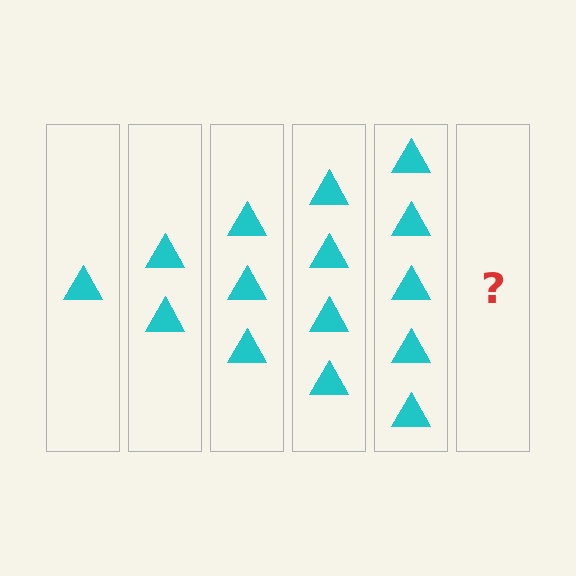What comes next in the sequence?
The next element should be 6 triangles.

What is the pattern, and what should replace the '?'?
The pattern is that each step adds one more triangle. The '?' should be 6 triangles.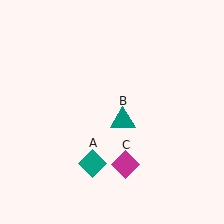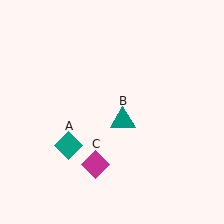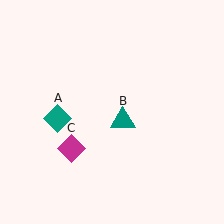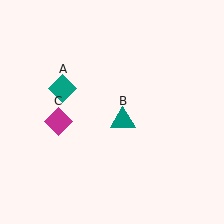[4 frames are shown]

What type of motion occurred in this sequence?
The teal diamond (object A), magenta diamond (object C) rotated clockwise around the center of the scene.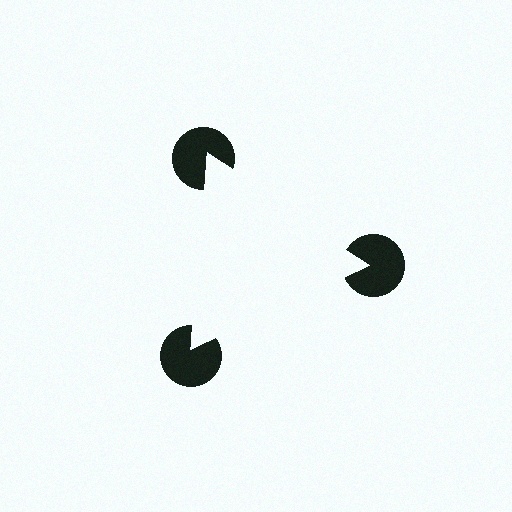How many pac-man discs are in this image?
There are 3 — one at each vertex of the illusory triangle.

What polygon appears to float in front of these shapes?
An illusory triangle — its edges are inferred from the aligned wedge cuts in the pac-man discs, not physically drawn.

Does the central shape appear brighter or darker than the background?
It typically appears slightly brighter than the background, even though no actual brightness change is drawn.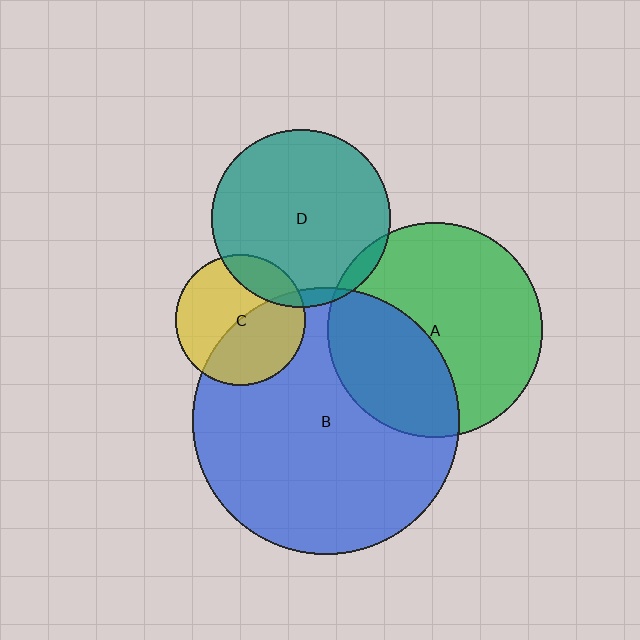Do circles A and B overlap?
Yes.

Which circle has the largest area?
Circle B (blue).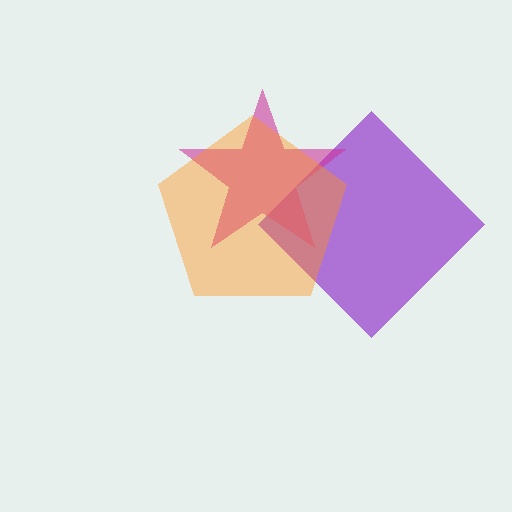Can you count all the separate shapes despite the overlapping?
Yes, there are 3 separate shapes.